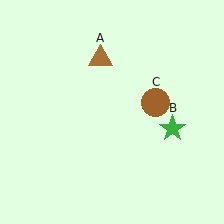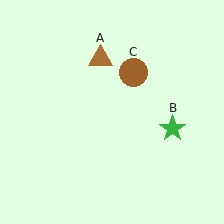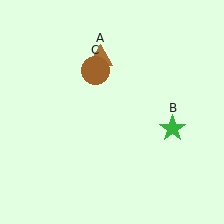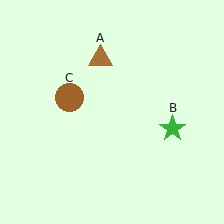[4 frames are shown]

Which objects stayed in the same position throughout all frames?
Brown triangle (object A) and green star (object B) remained stationary.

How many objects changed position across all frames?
1 object changed position: brown circle (object C).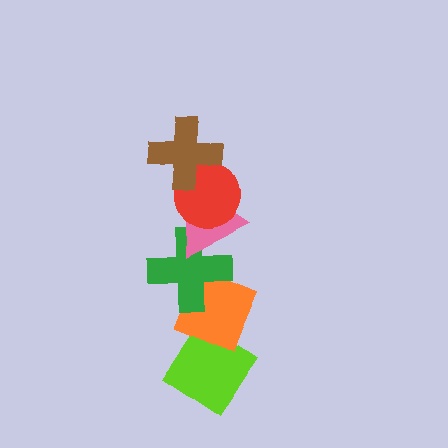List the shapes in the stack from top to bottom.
From top to bottom: the brown cross, the red circle, the pink triangle, the green cross, the orange diamond, the lime diamond.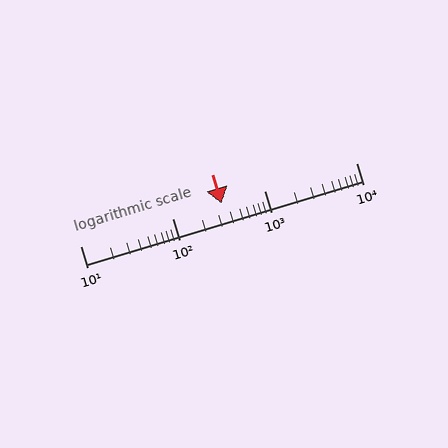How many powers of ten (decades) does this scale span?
The scale spans 3 decades, from 10 to 10000.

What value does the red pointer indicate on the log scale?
The pointer indicates approximately 340.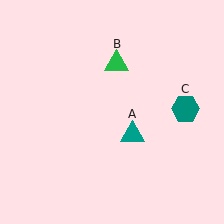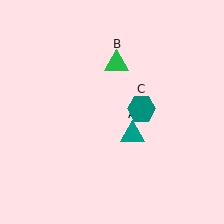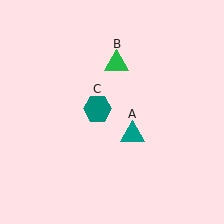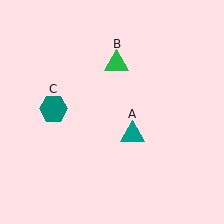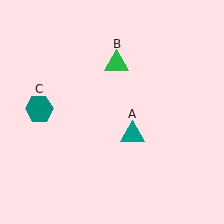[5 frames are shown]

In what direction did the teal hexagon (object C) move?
The teal hexagon (object C) moved left.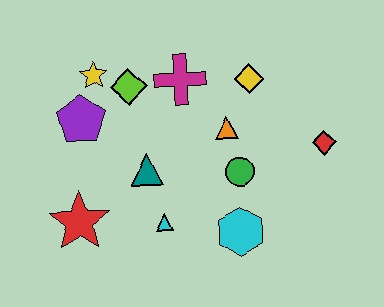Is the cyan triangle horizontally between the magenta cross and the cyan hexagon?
No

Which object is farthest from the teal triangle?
The red diamond is farthest from the teal triangle.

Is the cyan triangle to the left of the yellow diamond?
Yes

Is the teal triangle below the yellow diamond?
Yes